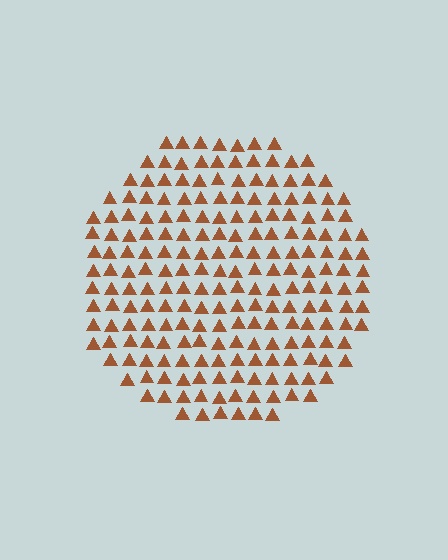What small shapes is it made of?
It is made of small triangles.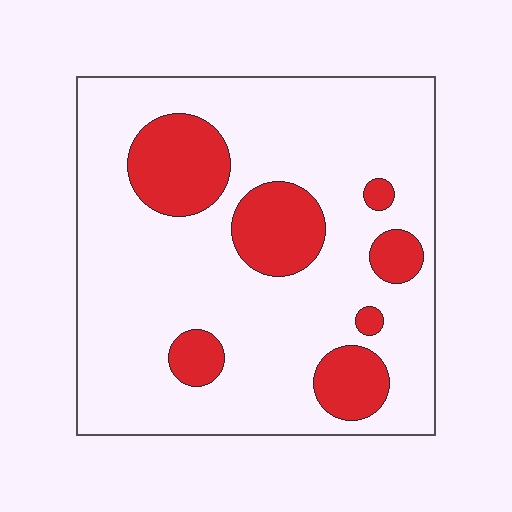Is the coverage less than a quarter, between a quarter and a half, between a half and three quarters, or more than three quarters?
Less than a quarter.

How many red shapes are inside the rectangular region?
7.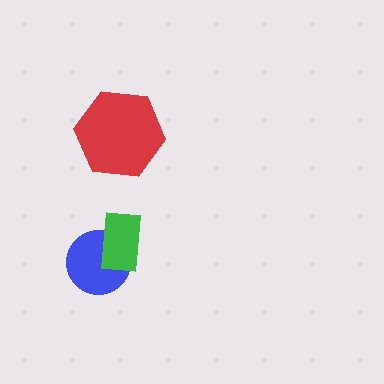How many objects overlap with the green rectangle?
1 object overlaps with the green rectangle.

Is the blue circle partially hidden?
Yes, it is partially covered by another shape.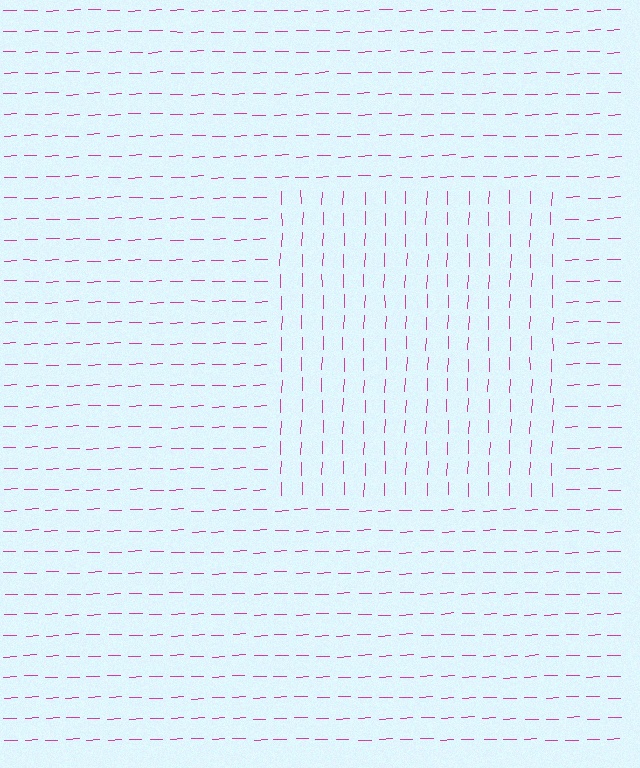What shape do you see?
I see a rectangle.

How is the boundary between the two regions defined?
The boundary is defined purely by a change in line orientation (approximately 86 degrees difference). All lines are the same color and thickness.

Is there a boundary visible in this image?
Yes, there is a texture boundary formed by a change in line orientation.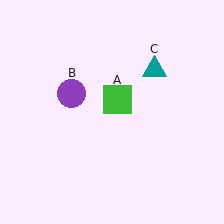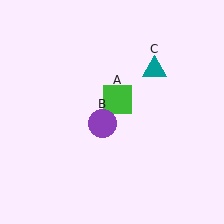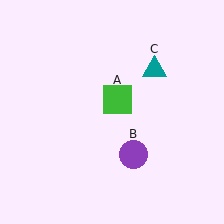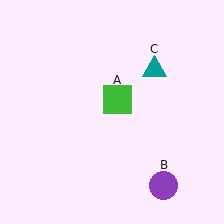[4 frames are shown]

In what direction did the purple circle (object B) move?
The purple circle (object B) moved down and to the right.